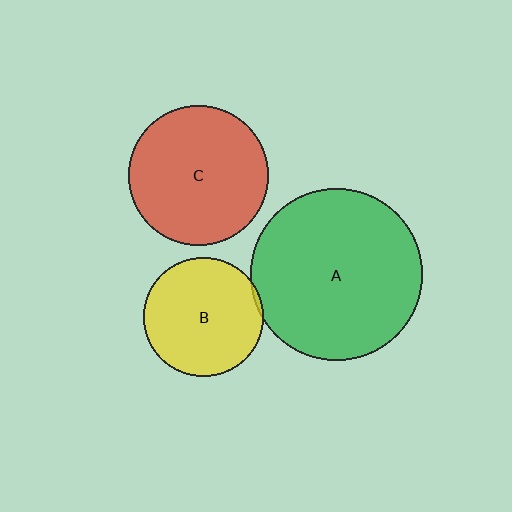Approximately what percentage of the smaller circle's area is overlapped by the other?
Approximately 5%.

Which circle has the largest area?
Circle A (green).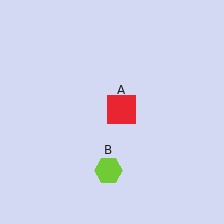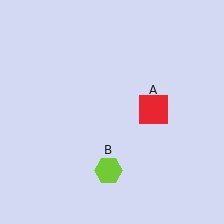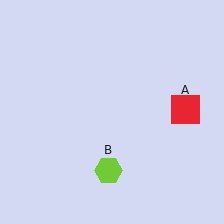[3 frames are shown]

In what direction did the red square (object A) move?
The red square (object A) moved right.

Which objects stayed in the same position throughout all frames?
Lime hexagon (object B) remained stationary.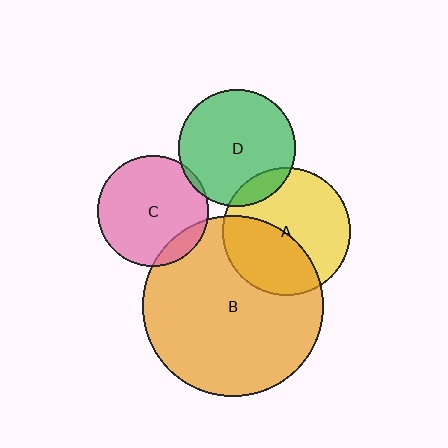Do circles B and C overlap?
Yes.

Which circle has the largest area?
Circle B (orange).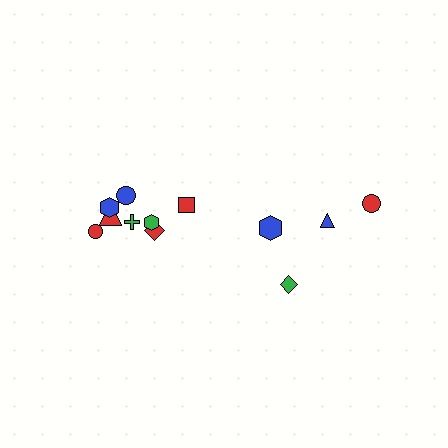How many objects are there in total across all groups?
There are 12 objects.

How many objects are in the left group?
There are 8 objects.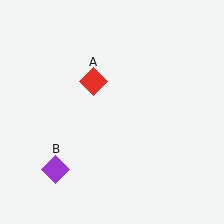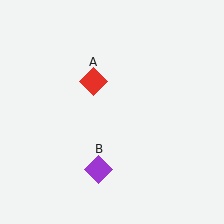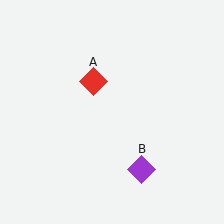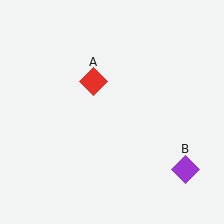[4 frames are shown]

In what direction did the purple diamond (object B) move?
The purple diamond (object B) moved right.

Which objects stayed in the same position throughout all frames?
Red diamond (object A) remained stationary.